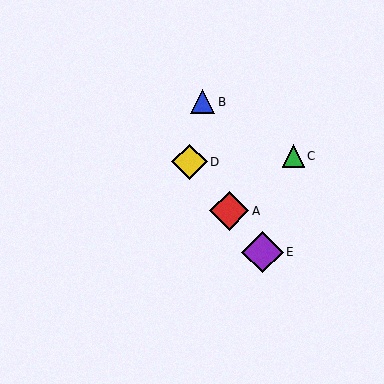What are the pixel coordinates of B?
Object B is at (203, 102).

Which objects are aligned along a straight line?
Objects A, D, E are aligned along a straight line.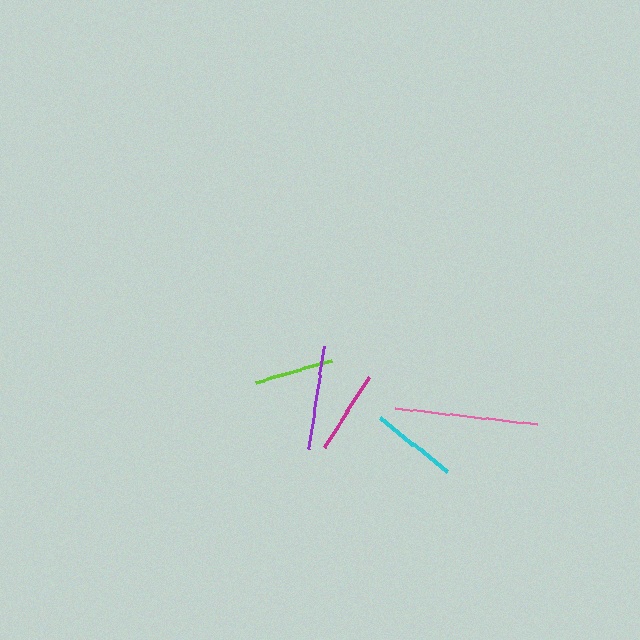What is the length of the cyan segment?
The cyan segment is approximately 85 pixels long.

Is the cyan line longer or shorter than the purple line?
The purple line is longer than the cyan line.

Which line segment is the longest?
The pink line is the longest at approximately 143 pixels.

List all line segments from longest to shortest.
From longest to shortest: pink, purple, cyan, magenta, lime.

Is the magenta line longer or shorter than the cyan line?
The cyan line is longer than the magenta line.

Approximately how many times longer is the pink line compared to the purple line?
The pink line is approximately 1.4 times the length of the purple line.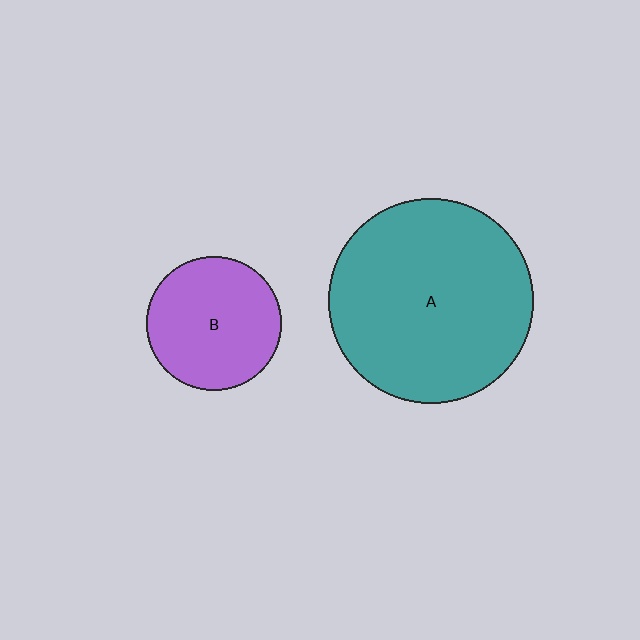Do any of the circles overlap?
No, none of the circles overlap.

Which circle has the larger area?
Circle A (teal).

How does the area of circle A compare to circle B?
Approximately 2.3 times.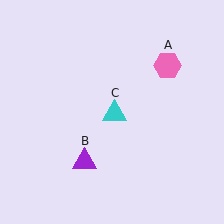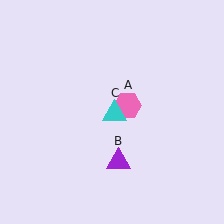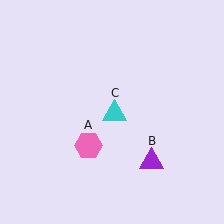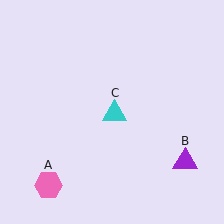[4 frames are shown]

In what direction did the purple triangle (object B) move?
The purple triangle (object B) moved right.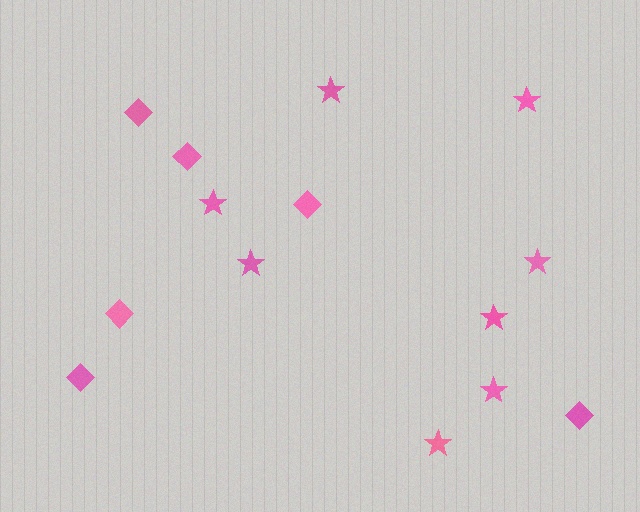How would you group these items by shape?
There are 2 groups: one group of stars (8) and one group of diamonds (6).